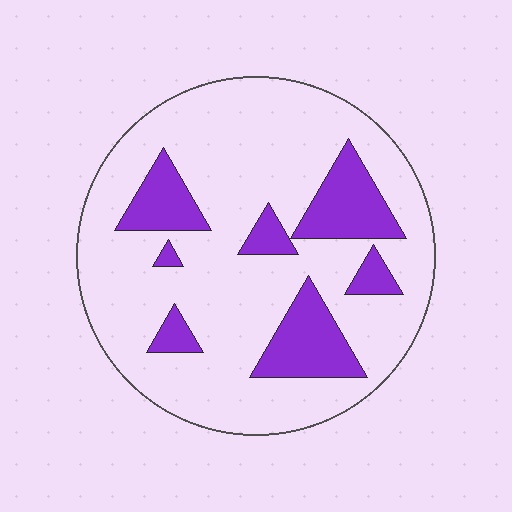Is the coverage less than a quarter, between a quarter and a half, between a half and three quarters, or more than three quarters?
Less than a quarter.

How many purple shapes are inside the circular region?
7.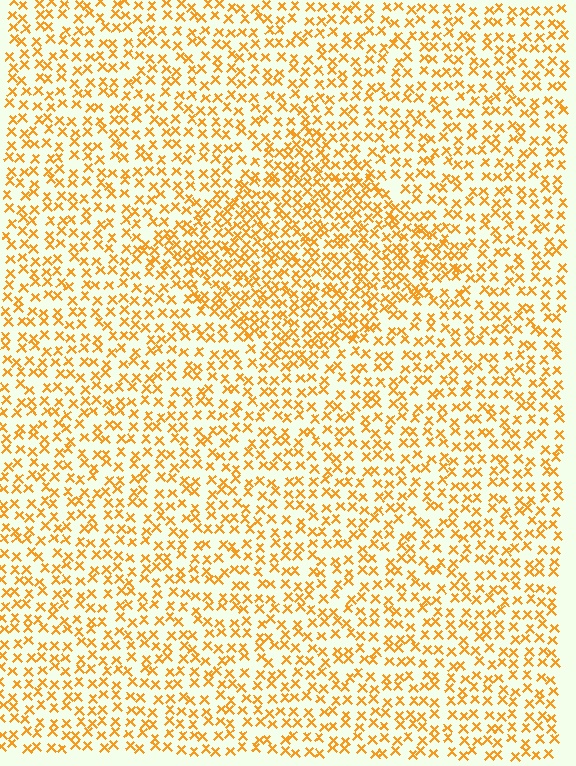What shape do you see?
I see a diamond.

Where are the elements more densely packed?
The elements are more densely packed inside the diamond boundary.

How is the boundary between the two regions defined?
The boundary is defined by a change in element density (approximately 1.7x ratio). All elements are the same color, size, and shape.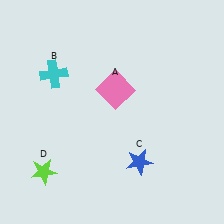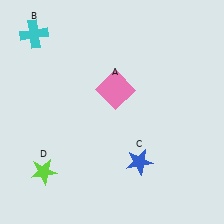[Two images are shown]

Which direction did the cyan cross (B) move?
The cyan cross (B) moved up.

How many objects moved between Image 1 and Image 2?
1 object moved between the two images.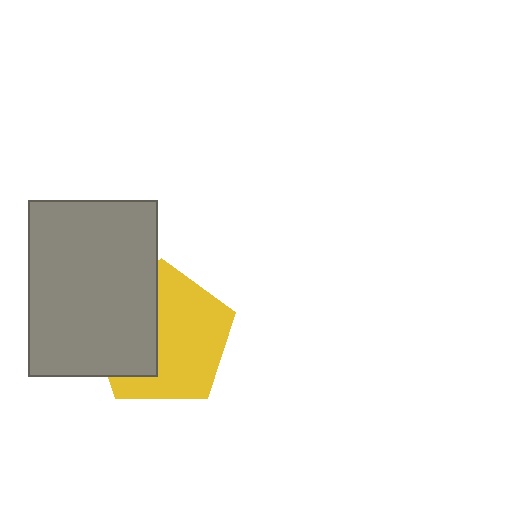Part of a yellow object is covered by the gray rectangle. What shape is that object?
It is a pentagon.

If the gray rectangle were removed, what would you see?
You would see the complete yellow pentagon.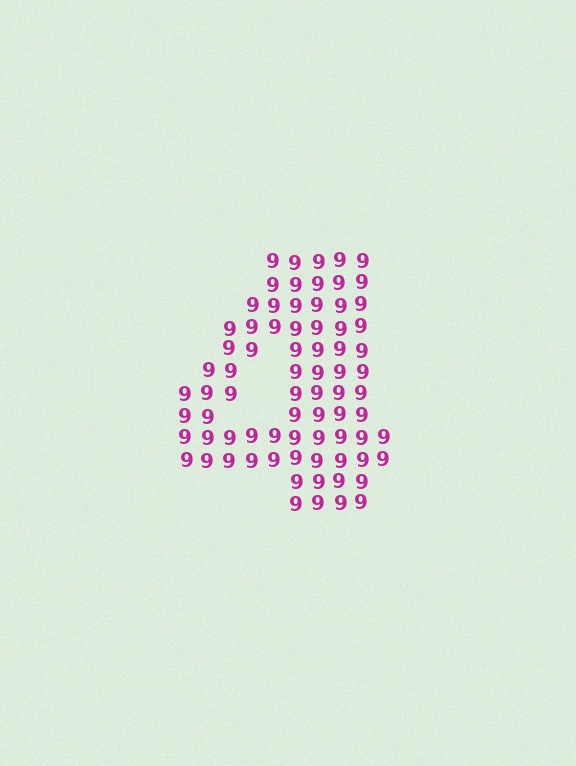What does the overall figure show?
The overall figure shows the digit 4.